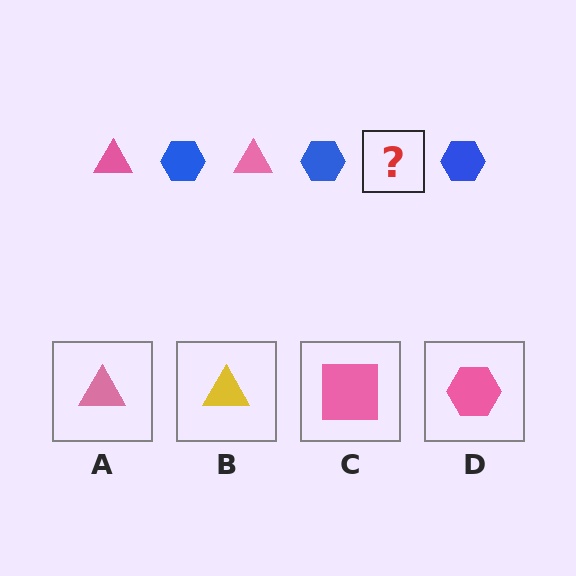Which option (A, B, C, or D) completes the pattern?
A.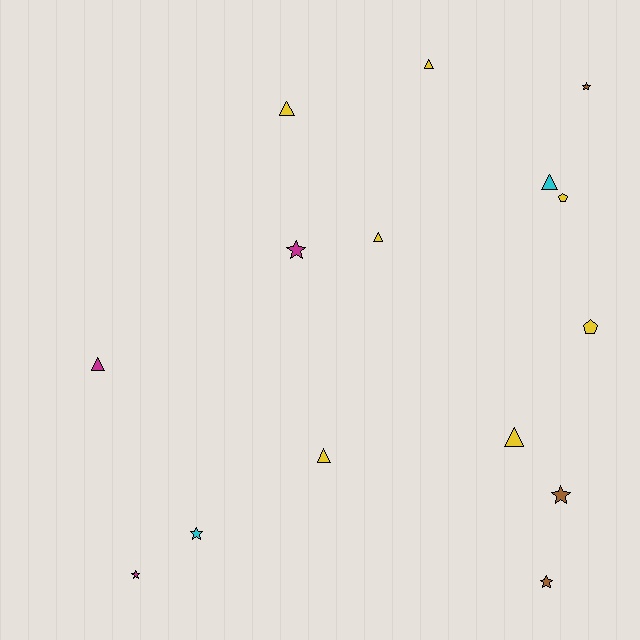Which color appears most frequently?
Yellow, with 7 objects.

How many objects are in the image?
There are 15 objects.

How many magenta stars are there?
There are 2 magenta stars.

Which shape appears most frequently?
Triangle, with 7 objects.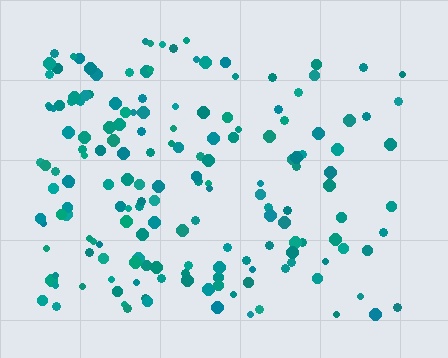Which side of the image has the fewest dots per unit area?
The right.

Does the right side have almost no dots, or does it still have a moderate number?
Still a moderate number, just noticeably fewer than the left.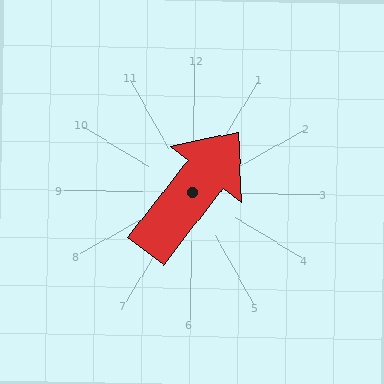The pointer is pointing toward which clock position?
Roughly 1 o'clock.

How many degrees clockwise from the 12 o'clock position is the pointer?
Approximately 37 degrees.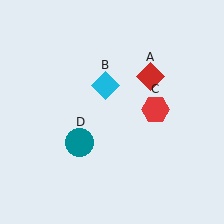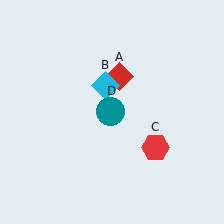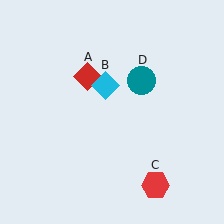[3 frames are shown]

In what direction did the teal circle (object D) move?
The teal circle (object D) moved up and to the right.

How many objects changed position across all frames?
3 objects changed position: red diamond (object A), red hexagon (object C), teal circle (object D).